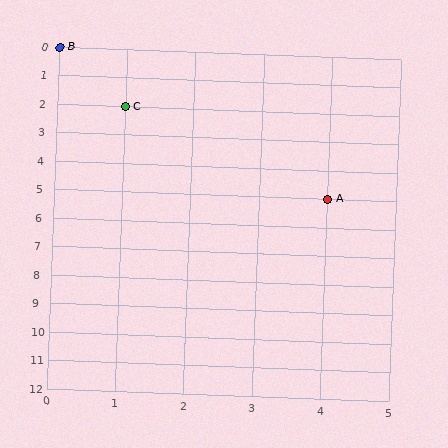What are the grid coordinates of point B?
Point B is at grid coordinates (0, 0).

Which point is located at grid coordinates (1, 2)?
Point C is at (1, 2).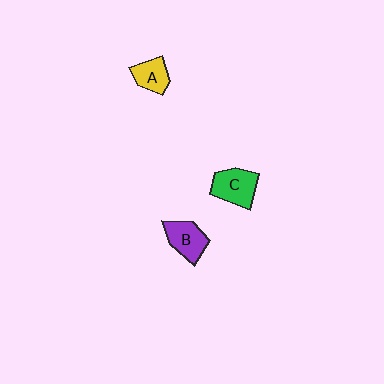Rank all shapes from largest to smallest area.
From largest to smallest: C (green), B (purple), A (yellow).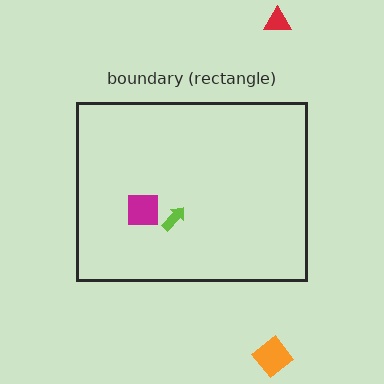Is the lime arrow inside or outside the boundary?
Inside.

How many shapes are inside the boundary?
2 inside, 2 outside.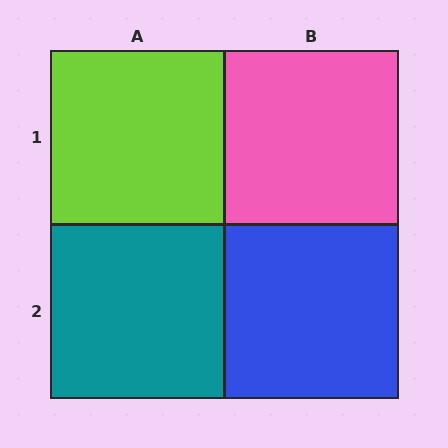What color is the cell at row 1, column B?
Pink.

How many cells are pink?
1 cell is pink.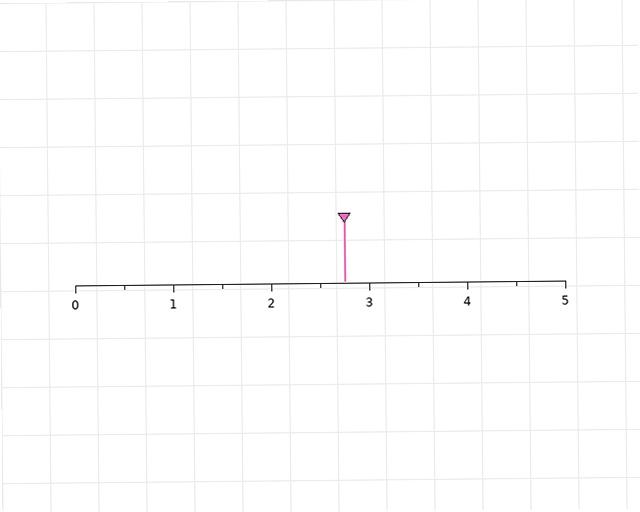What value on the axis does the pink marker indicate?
The marker indicates approximately 2.8.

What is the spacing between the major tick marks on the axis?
The major ticks are spaced 1 apart.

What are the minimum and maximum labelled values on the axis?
The axis runs from 0 to 5.